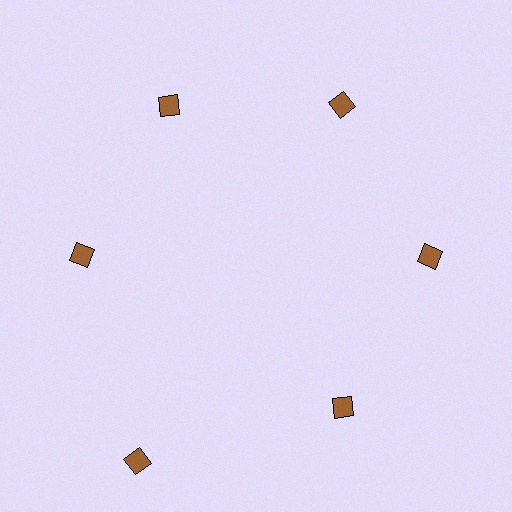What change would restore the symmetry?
The symmetry would be restored by moving it inward, back onto the ring so that all 6 diamonds sit at equal angles and equal distance from the center.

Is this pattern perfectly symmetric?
No. The 6 brown diamonds are arranged in a ring, but one element near the 7 o'clock position is pushed outward from the center, breaking the 6-fold rotational symmetry.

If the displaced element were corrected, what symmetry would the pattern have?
It would have 6-fold rotational symmetry — the pattern would map onto itself every 60 degrees.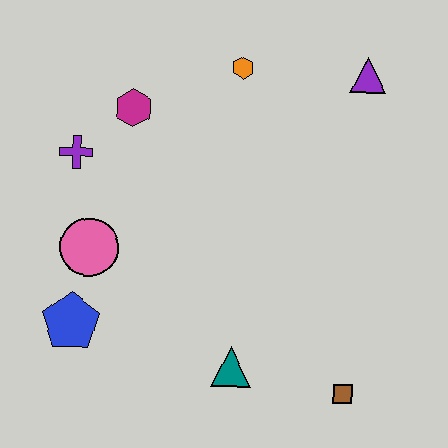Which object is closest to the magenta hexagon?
The purple cross is closest to the magenta hexagon.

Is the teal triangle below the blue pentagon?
Yes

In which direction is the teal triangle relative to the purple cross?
The teal triangle is below the purple cross.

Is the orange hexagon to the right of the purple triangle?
No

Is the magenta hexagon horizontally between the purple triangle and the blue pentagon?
Yes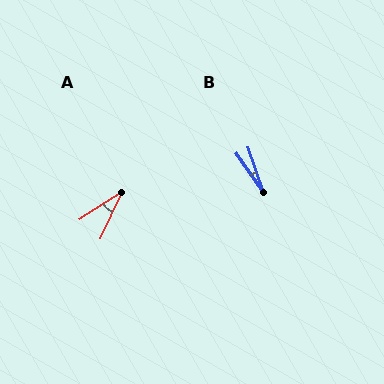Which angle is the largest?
A, at approximately 32 degrees.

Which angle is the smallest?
B, at approximately 16 degrees.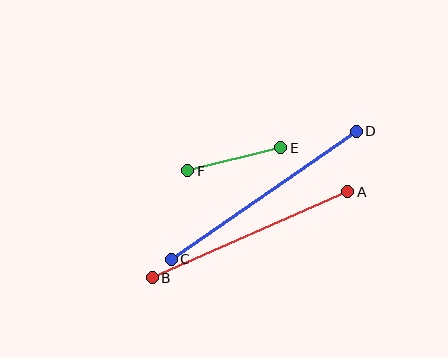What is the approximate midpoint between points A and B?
The midpoint is at approximately (250, 235) pixels.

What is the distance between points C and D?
The distance is approximately 225 pixels.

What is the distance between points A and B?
The distance is approximately 213 pixels.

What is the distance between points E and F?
The distance is approximately 95 pixels.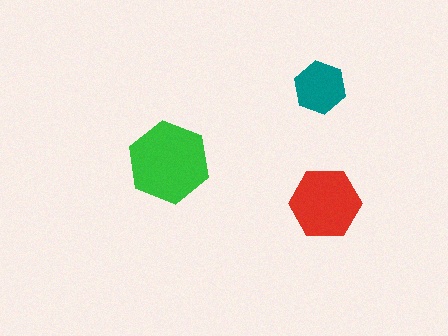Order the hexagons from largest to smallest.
the green one, the red one, the teal one.